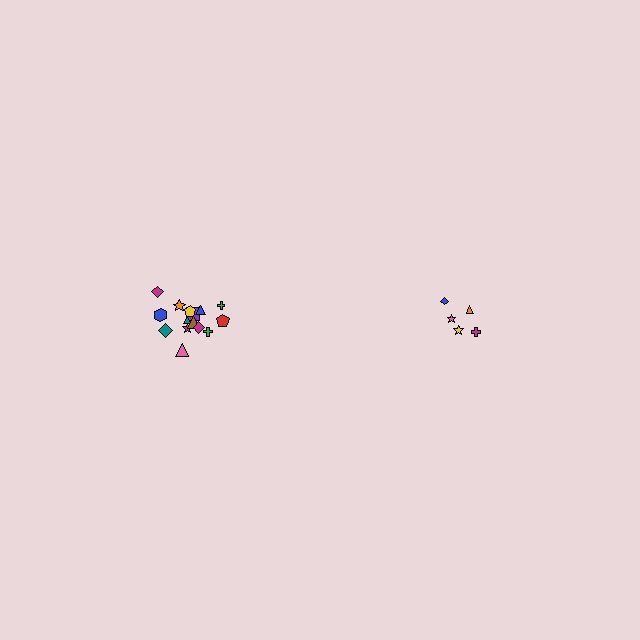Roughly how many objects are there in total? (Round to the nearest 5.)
Roughly 20 objects in total.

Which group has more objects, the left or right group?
The left group.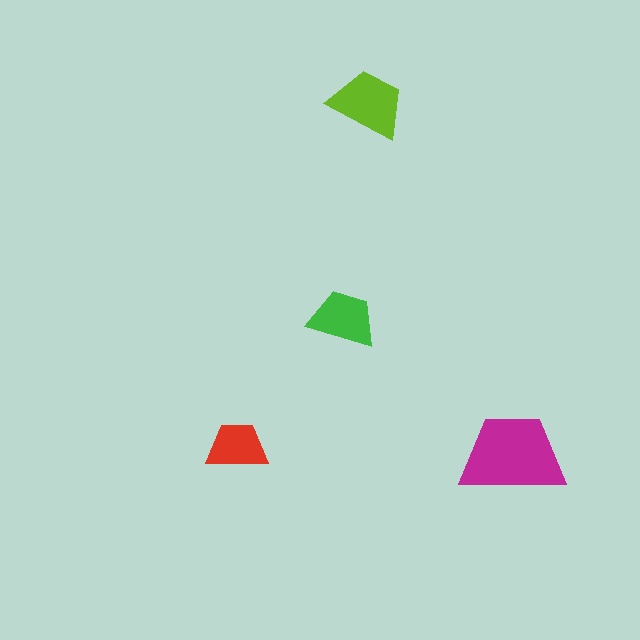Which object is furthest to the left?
The red trapezoid is leftmost.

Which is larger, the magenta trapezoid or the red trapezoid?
The magenta one.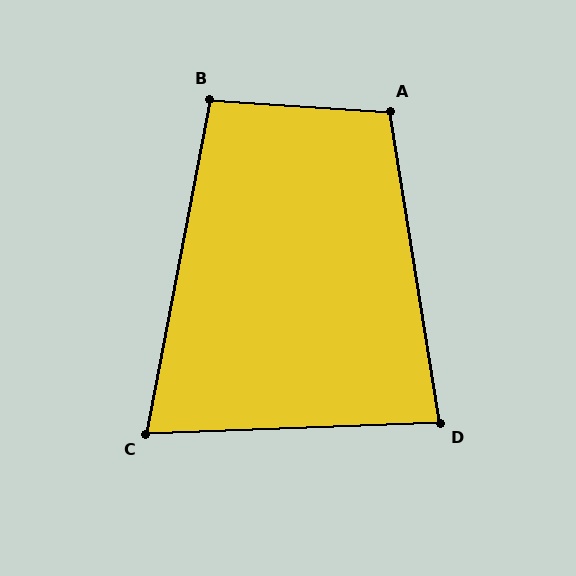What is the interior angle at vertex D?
Approximately 83 degrees (acute).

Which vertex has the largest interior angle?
A, at approximately 103 degrees.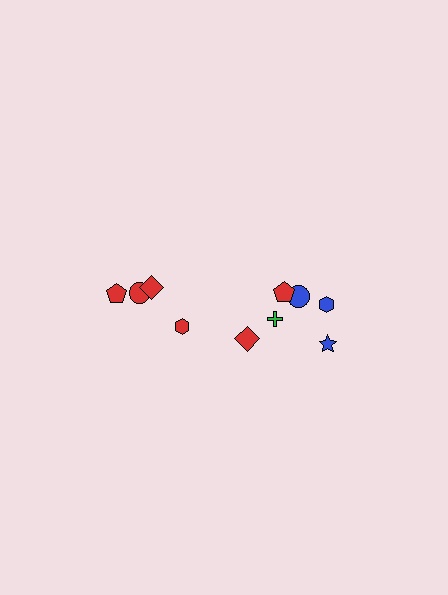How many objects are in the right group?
There are 6 objects.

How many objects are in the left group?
There are 4 objects.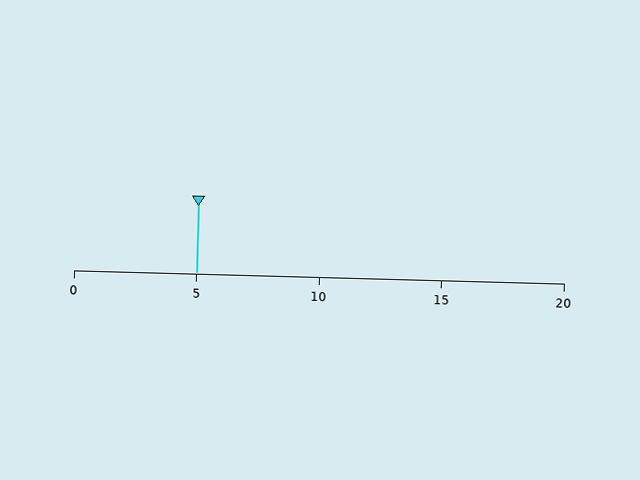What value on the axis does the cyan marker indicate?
The marker indicates approximately 5.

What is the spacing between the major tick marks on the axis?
The major ticks are spaced 5 apart.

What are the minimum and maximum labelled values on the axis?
The axis runs from 0 to 20.